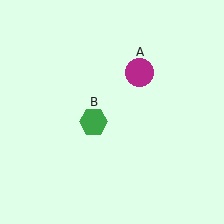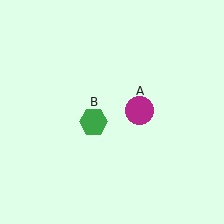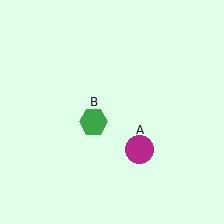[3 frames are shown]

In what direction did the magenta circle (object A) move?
The magenta circle (object A) moved down.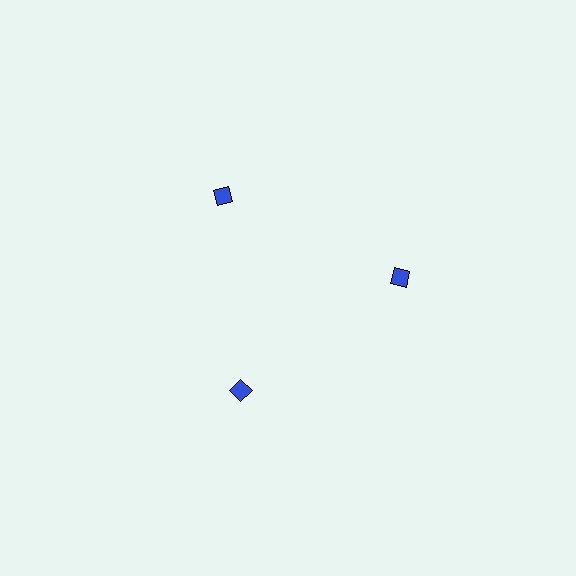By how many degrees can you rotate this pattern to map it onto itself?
The pattern maps onto itself every 120 degrees of rotation.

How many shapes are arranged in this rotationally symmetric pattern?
There are 3 shapes, arranged in 3 groups of 1.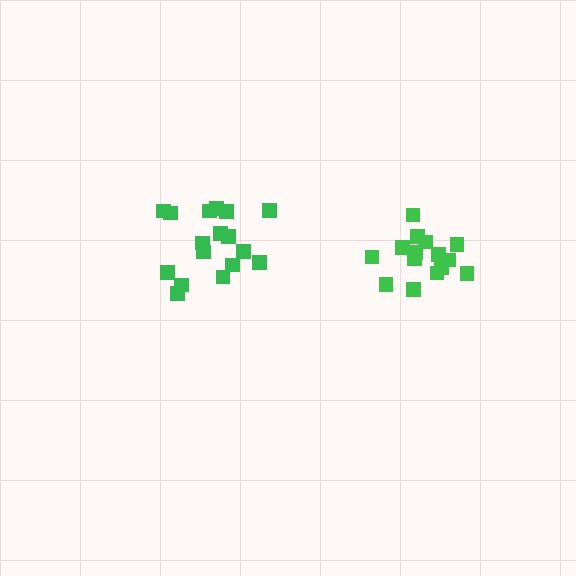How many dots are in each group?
Group 1: 15 dots, Group 2: 17 dots (32 total).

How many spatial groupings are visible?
There are 2 spatial groupings.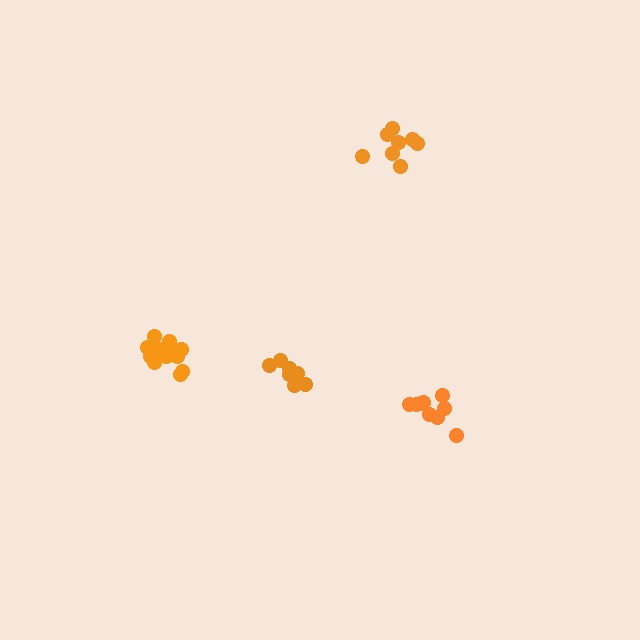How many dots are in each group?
Group 1: 12 dots, Group 2: 8 dots, Group 3: 8 dots, Group 4: 9 dots (37 total).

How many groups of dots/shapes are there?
There are 4 groups.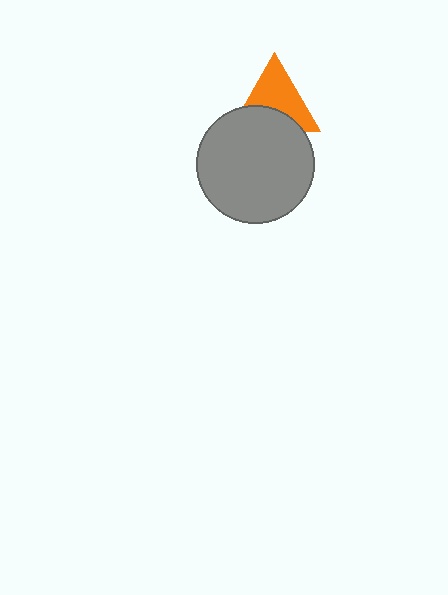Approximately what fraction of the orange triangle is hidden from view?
Roughly 38% of the orange triangle is hidden behind the gray circle.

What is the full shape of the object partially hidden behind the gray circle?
The partially hidden object is an orange triangle.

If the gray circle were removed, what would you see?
You would see the complete orange triangle.